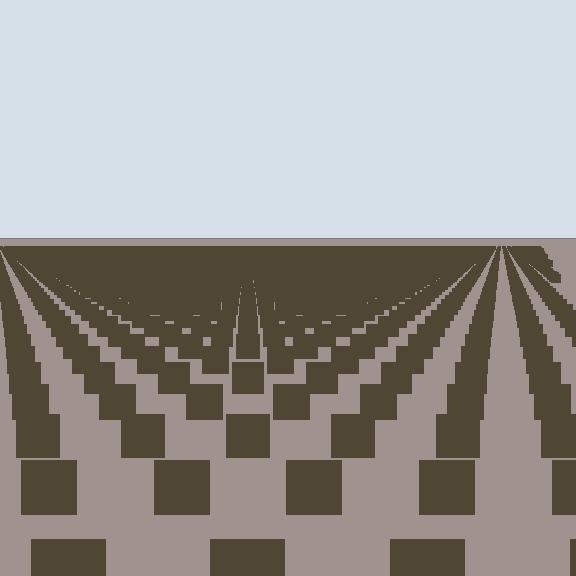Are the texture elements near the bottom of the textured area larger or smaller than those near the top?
Larger. Near the bottom, elements are closer to the viewer and appear at a bigger on-screen size.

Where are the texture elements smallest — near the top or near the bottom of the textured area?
Near the top.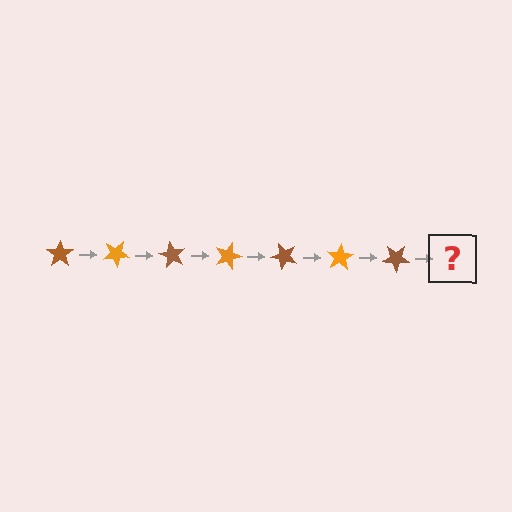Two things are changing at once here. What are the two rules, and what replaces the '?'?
The two rules are that it rotates 30 degrees each step and the color cycles through brown and orange. The '?' should be an orange star, rotated 210 degrees from the start.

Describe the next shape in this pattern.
It should be an orange star, rotated 210 degrees from the start.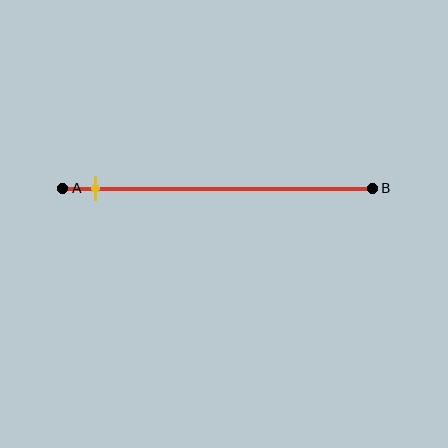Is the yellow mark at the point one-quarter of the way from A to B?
No, the mark is at about 10% from A, not at the 25% one-quarter point.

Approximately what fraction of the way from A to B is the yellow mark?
The yellow mark is approximately 10% of the way from A to B.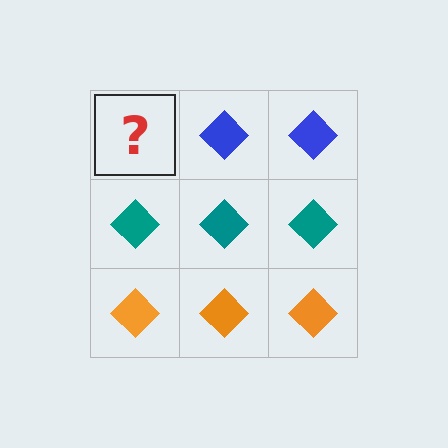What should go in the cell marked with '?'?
The missing cell should contain a blue diamond.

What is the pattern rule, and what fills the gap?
The rule is that each row has a consistent color. The gap should be filled with a blue diamond.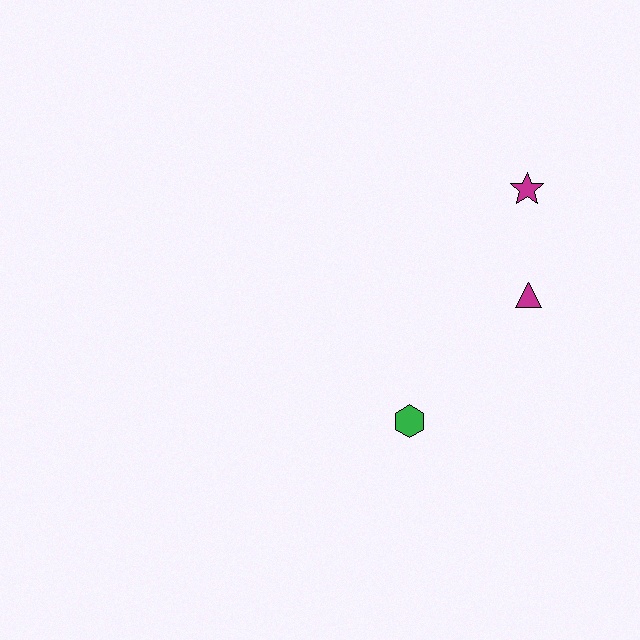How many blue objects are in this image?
There are no blue objects.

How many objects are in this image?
There are 3 objects.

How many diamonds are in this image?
There are no diamonds.